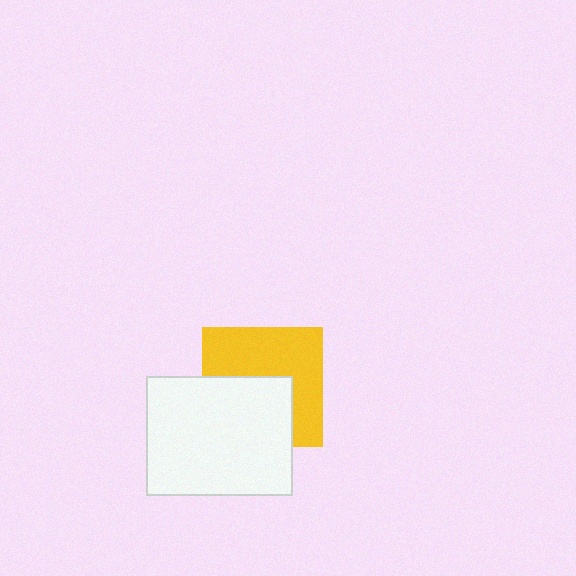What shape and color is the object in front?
The object in front is a white rectangle.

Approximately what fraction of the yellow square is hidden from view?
Roughly 45% of the yellow square is hidden behind the white rectangle.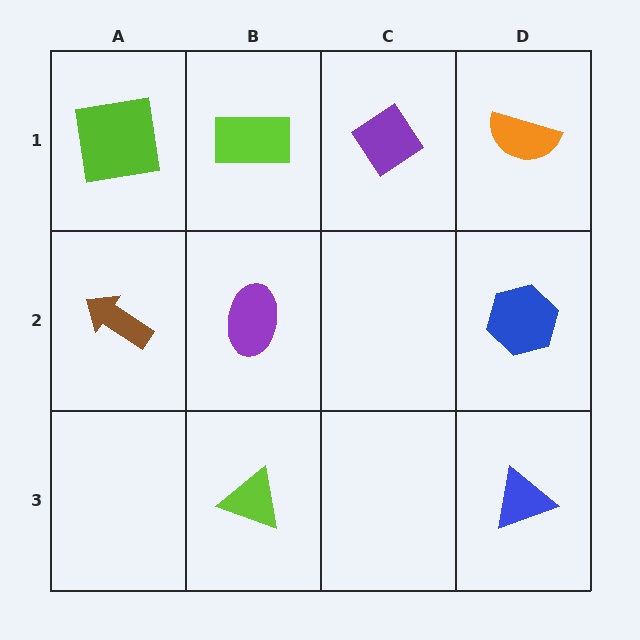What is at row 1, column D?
An orange semicircle.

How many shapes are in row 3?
2 shapes.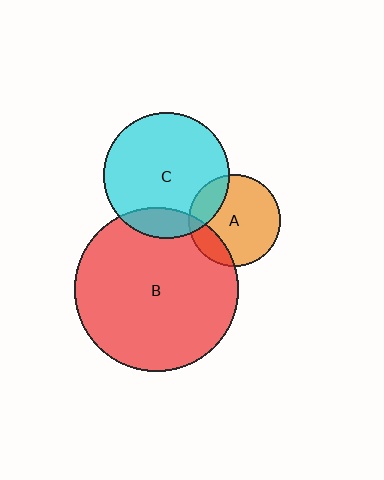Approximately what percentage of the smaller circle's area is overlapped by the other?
Approximately 15%.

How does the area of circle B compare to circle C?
Approximately 1.7 times.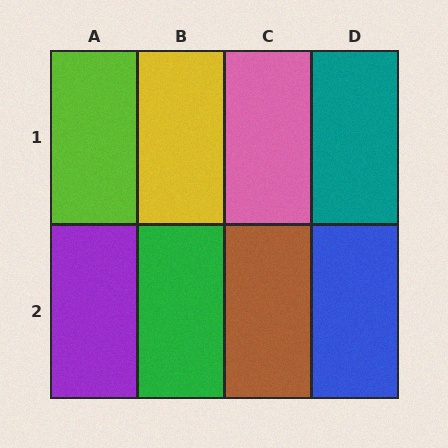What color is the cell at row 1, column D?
Teal.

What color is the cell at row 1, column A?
Lime.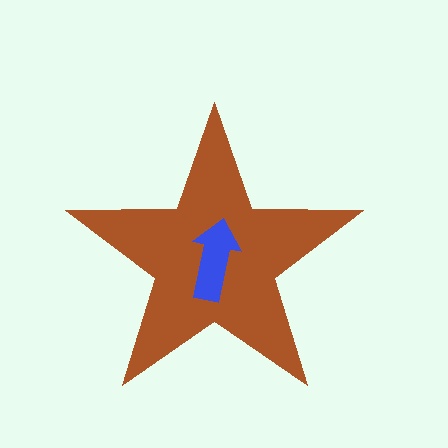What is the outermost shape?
The brown star.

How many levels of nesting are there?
2.